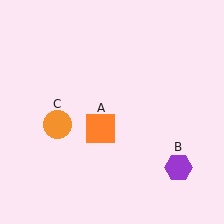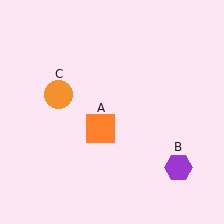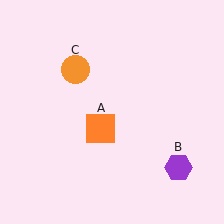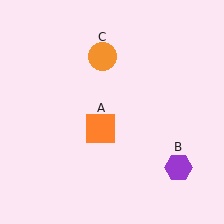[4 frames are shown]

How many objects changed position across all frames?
1 object changed position: orange circle (object C).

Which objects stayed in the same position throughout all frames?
Orange square (object A) and purple hexagon (object B) remained stationary.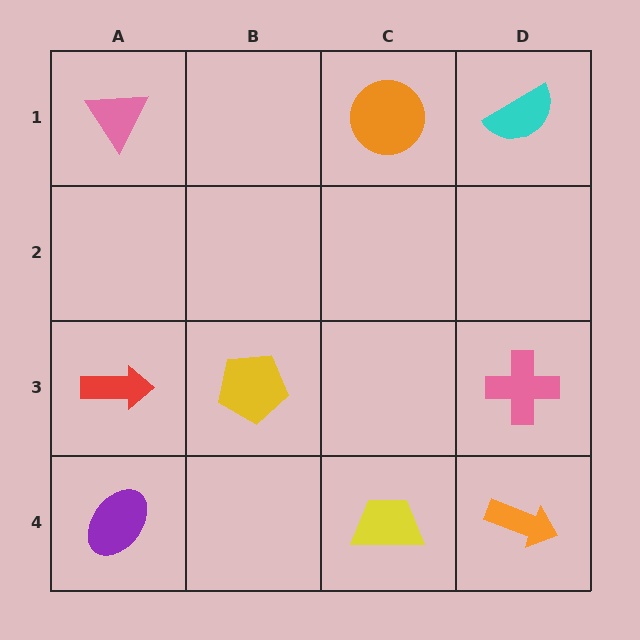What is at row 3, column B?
A yellow pentagon.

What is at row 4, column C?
A yellow trapezoid.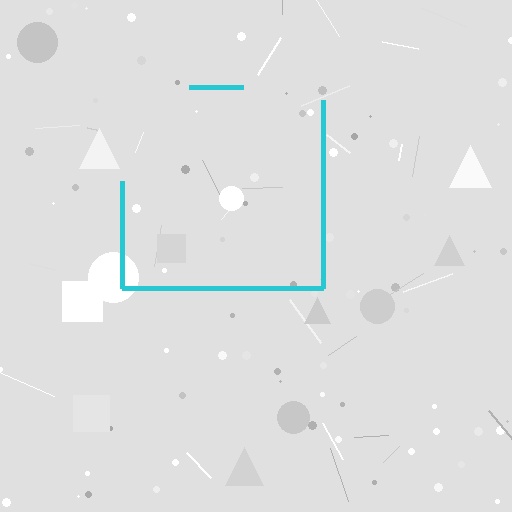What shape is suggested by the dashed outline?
The dashed outline suggests a square.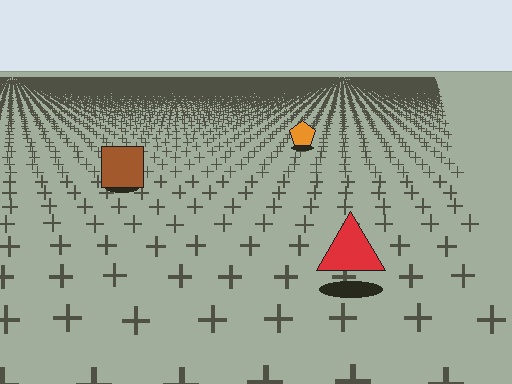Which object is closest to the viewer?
The red triangle is closest. The texture marks near it are larger and more spread out.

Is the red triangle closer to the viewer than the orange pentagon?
Yes. The red triangle is closer — you can tell from the texture gradient: the ground texture is coarser near it.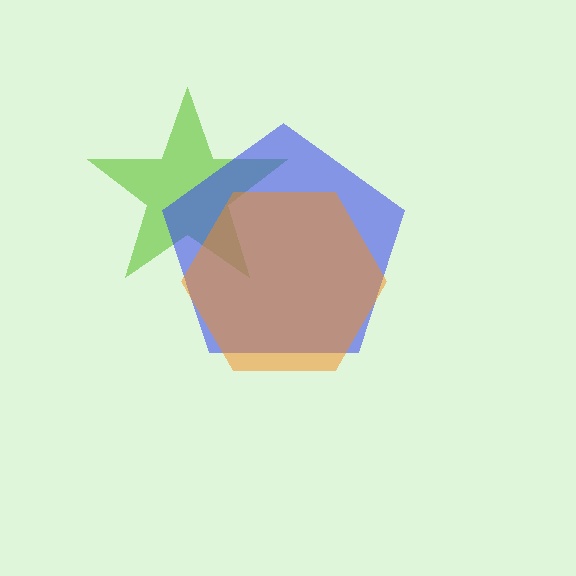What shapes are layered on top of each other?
The layered shapes are: a lime star, a blue pentagon, an orange hexagon.